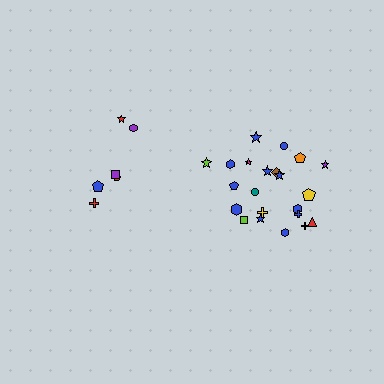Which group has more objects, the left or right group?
The right group.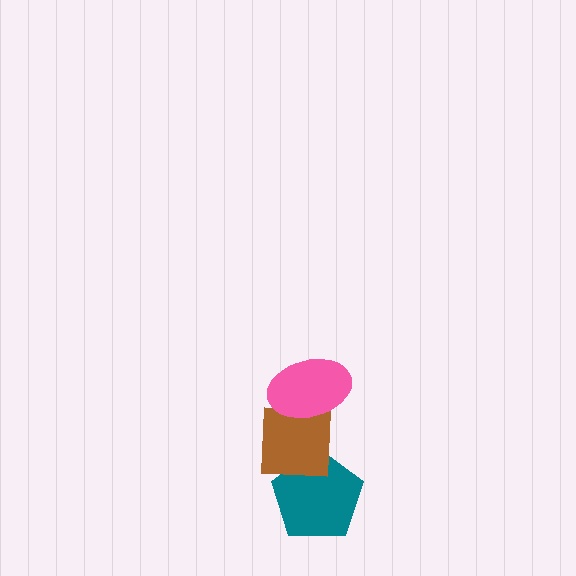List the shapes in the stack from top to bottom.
From top to bottom: the pink ellipse, the brown square, the teal pentagon.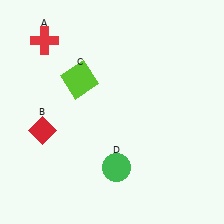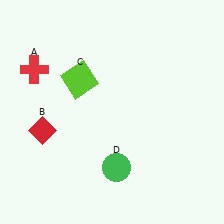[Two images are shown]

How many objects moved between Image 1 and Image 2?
1 object moved between the two images.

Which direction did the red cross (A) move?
The red cross (A) moved down.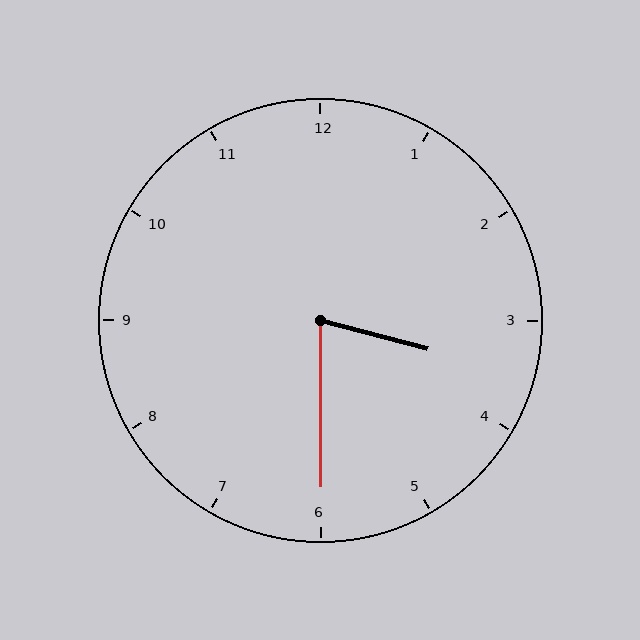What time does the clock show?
3:30.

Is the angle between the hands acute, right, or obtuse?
It is acute.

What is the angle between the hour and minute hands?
Approximately 75 degrees.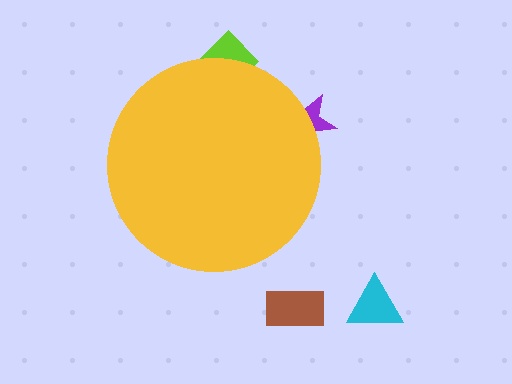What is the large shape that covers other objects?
A yellow circle.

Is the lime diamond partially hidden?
Yes, the lime diamond is partially hidden behind the yellow circle.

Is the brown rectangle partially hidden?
No, the brown rectangle is fully visible.